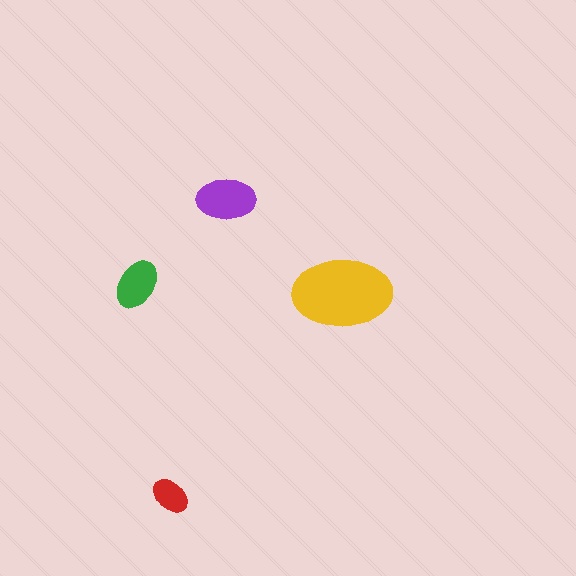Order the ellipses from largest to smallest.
the yellow one, the purple one, the green one, the red one.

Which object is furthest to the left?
The green ellipse is leftmost.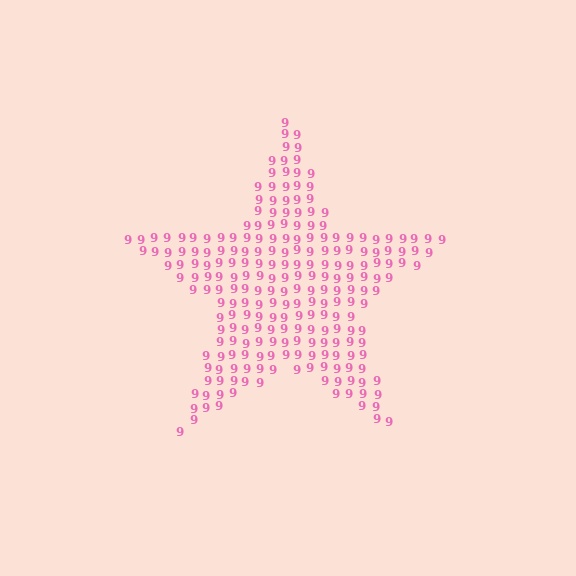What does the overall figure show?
The overall figure shows a star.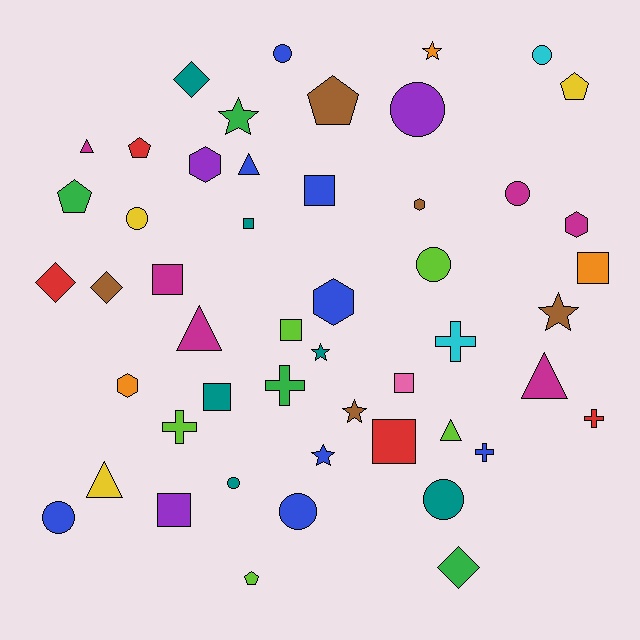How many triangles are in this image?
There are 6 triangles.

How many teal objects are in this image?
There are 6 teal objects.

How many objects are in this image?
There are 50 objects.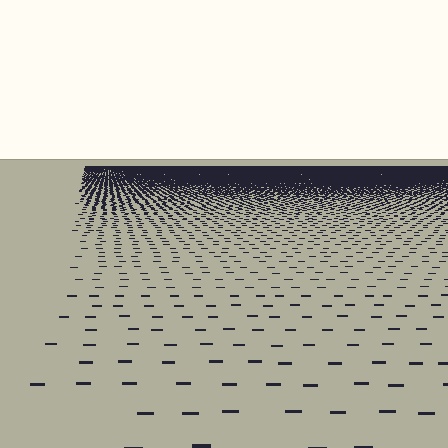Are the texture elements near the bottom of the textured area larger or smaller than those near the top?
Larger. Near the bottom, elements are closer to the viewer and appear at a bigger on-screen size.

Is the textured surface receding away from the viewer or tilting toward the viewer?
The surface is receding away from the viewer. Texture elements get smaller and denser toward the top.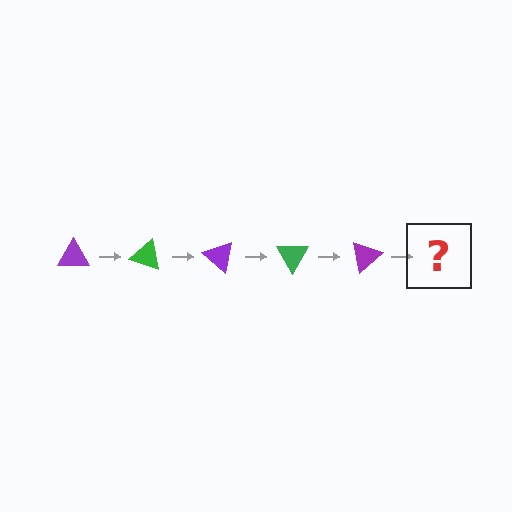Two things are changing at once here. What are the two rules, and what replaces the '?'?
The two rules are that it rotates 20 degrees each step and the color cycles through purple and green. The '?' should be a green triangle, rotated 100 degrees from the start.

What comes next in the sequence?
The next element should be a green triangle, rotated 100 degrees from the start.